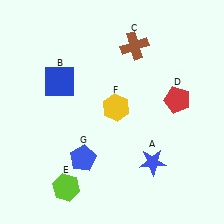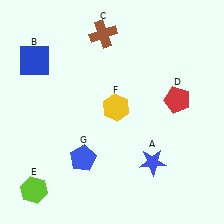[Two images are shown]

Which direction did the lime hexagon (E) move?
The lime hexagon (E) moved left.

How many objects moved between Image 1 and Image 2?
3 objects moved between the two images.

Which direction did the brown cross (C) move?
The brown cross (C) moved left.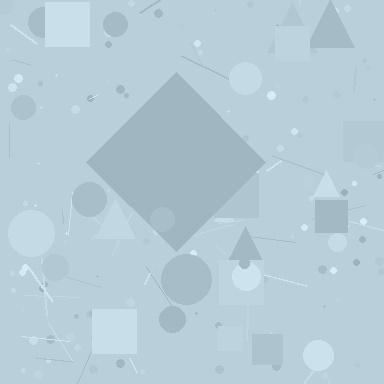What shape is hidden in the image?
A diamond is hidden in the image.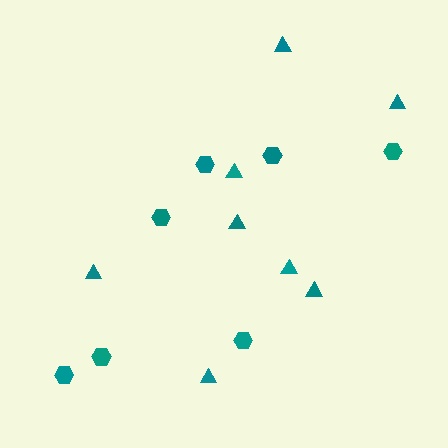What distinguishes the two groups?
There are 2 groups: one group of hexagons (7) and one group of triangles (8).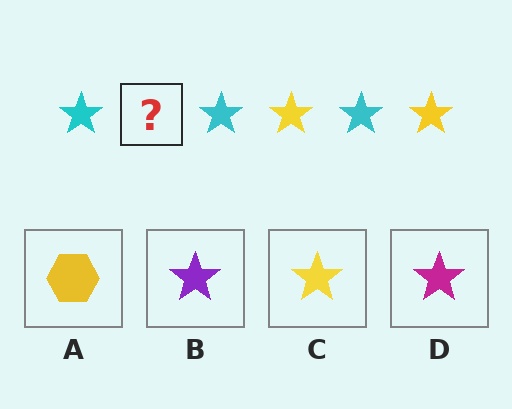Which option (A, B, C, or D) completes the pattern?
C.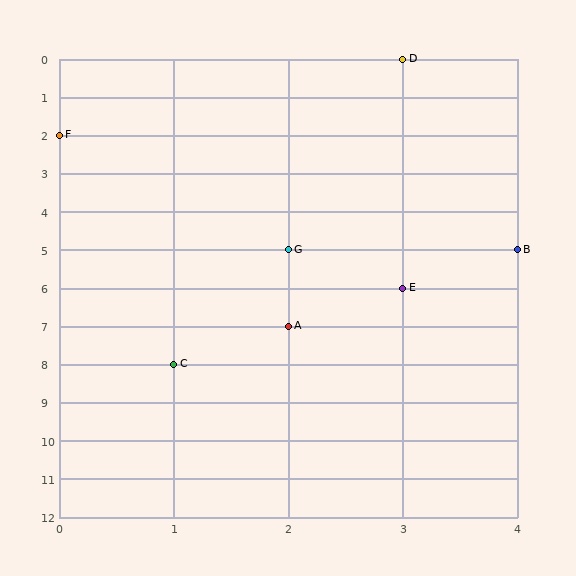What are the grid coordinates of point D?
Point D is at grid coordinates (3, 0).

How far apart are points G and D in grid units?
Points G and D are 1 column and 5 rows apart (about 5.1 grid units diagonally).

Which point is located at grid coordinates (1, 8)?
Point C is at (1, 8).